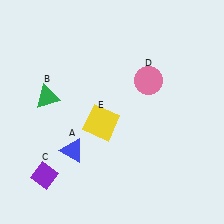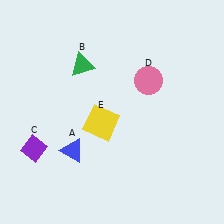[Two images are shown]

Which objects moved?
The objects that moved are: the green triangle (B), the purple diamond (C).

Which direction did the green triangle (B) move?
The green triangle (B) moved right.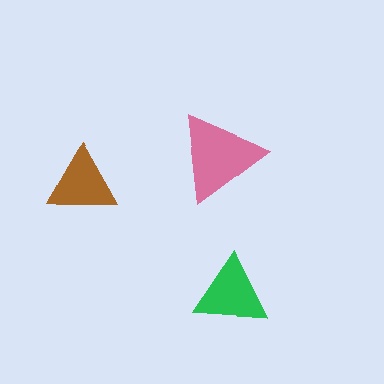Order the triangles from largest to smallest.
the pink one, the green one, the brown one.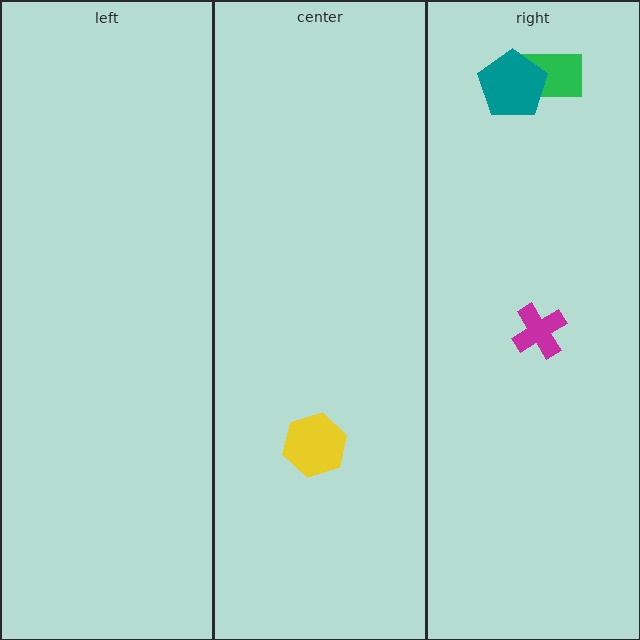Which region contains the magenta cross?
The right region.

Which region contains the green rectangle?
The right region.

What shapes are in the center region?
The yellow hexagon.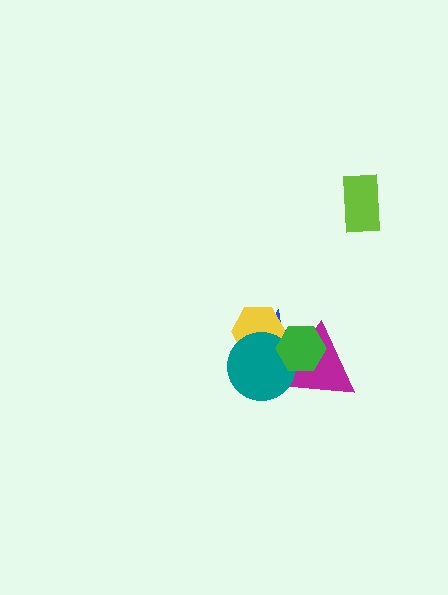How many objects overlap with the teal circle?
4 objects overlap with the teal circle.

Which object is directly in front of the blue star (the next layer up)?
The magenta triangle is directly in front of the blue star.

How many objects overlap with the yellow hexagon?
3 objects overlap with the yellow hexagon.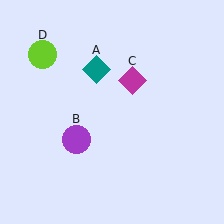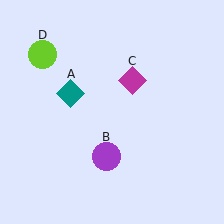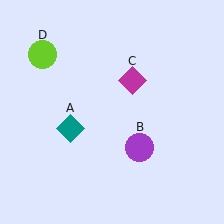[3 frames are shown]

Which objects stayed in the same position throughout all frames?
Magenta diamond (object C) and lime circle (object D) remained stationary.